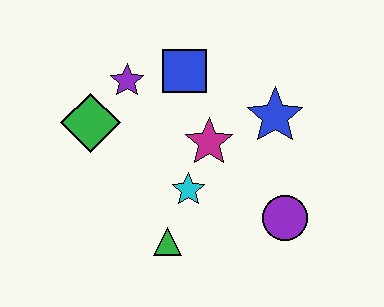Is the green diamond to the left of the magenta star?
Yes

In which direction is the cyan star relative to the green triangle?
The cyan star is above the green triangle.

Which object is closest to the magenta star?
The cyan star is closest to the magenta star.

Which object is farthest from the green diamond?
The purple circle is farthest from the green diamond.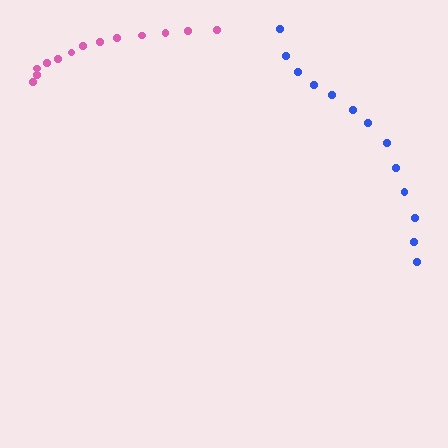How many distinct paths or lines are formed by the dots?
There are 2 distinct paths.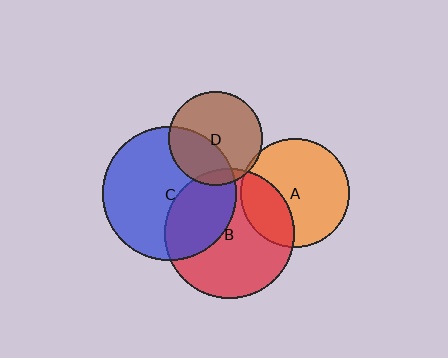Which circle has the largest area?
Circle C (blue).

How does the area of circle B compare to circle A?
Approximately 1.4 times.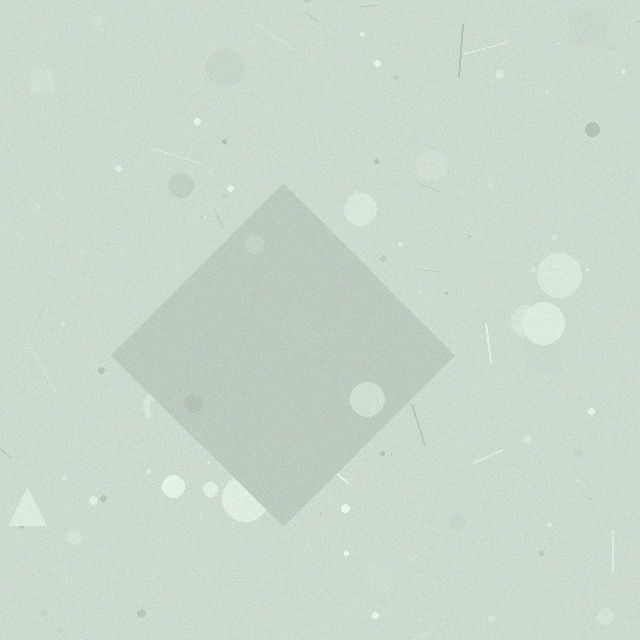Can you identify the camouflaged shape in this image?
The camouflaged shape is a diamond.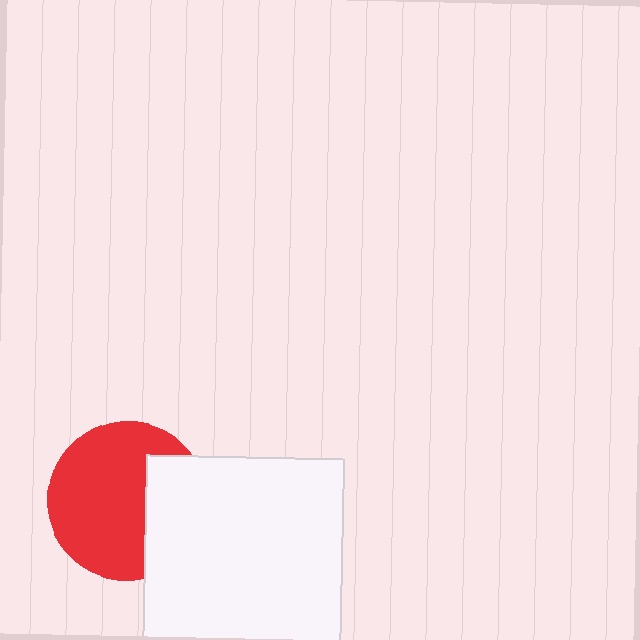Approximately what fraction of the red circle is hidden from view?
Roughly 31% of the red circle is hidden behind the white square.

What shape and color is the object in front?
The object in front is a white square.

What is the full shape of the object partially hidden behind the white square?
The partially hidden object is a red circle.